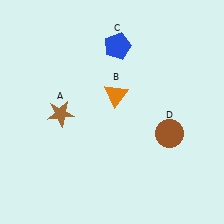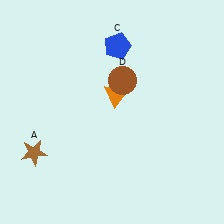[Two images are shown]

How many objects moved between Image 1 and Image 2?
2 objects moved between the two images.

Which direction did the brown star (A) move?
The brown star (A) moved down.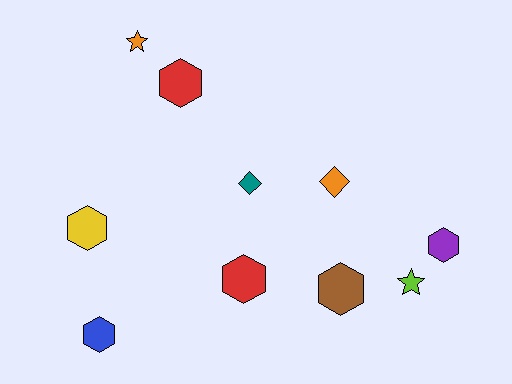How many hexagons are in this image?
There are 6 hexagons.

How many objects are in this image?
There are 10 objects.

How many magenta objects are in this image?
There are no magenta objects.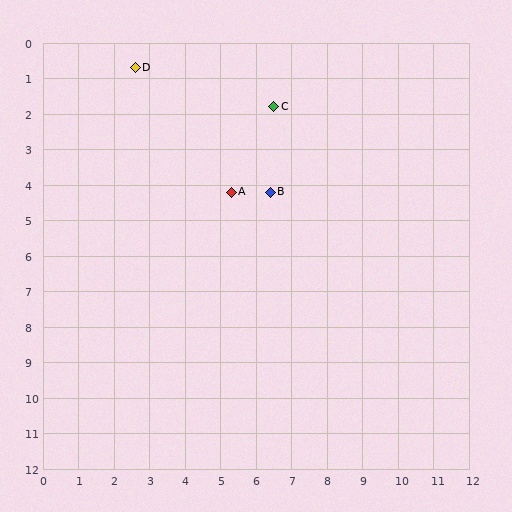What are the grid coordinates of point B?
Point B is at approximately (6.4, 4.2).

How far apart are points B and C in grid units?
Points B and C are about 2.4 grid units apart.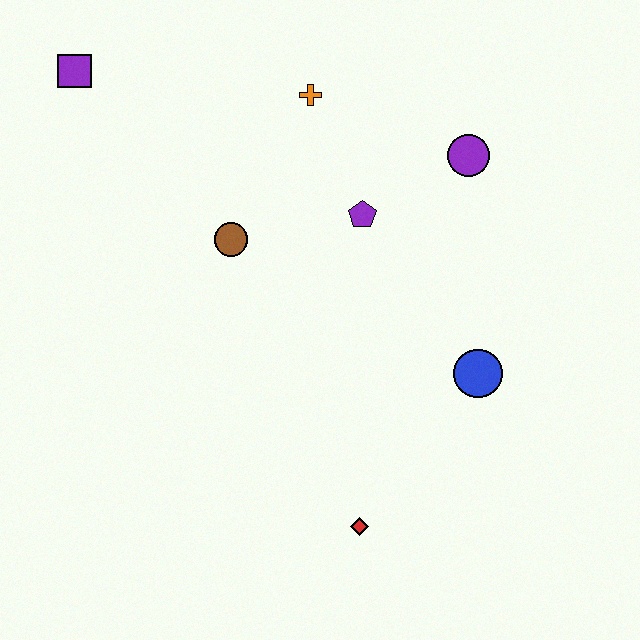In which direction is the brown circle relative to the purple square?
The brown circle is below the purple square.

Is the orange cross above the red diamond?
Yes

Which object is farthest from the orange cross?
The red diamond is farthest from the orange cross.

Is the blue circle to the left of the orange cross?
No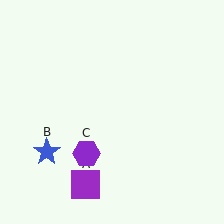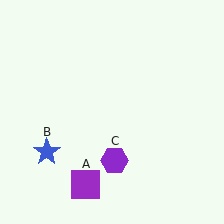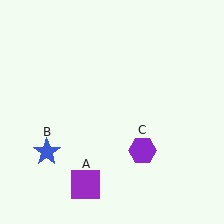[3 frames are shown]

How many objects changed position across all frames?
1 object changed position: purple hexagon (object C).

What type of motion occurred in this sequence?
The purple hexagon (object C) rotated counterclockwise around the center of the scene.